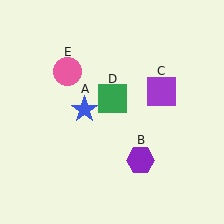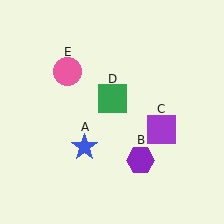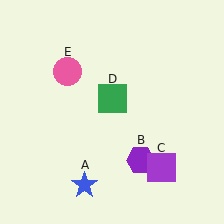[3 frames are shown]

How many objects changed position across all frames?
2 objects changed position: blue star (object A), purple square (object C).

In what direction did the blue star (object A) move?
The blue star (object A) moved down.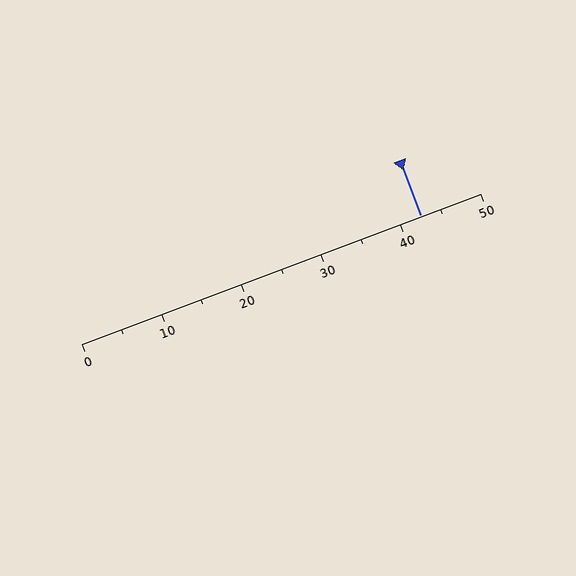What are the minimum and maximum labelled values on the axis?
The axis runs from 0 to 50.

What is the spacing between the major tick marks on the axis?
The major ticks are spaced 10 apart.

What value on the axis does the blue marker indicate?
The marker indicates approximately 42.5.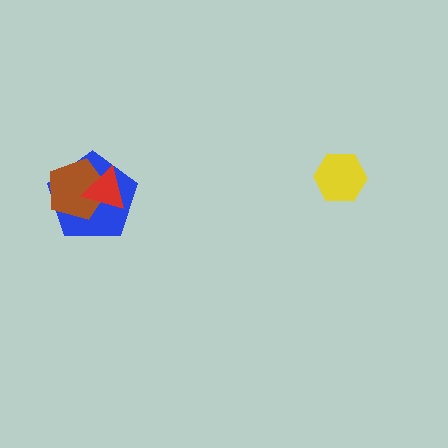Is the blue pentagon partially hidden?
Yes, it is partially covered by another shape.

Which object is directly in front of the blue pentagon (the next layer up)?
The brown pentagon is directly in front of the blue pentagon.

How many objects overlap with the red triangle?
2 objects overlap with the red triangle.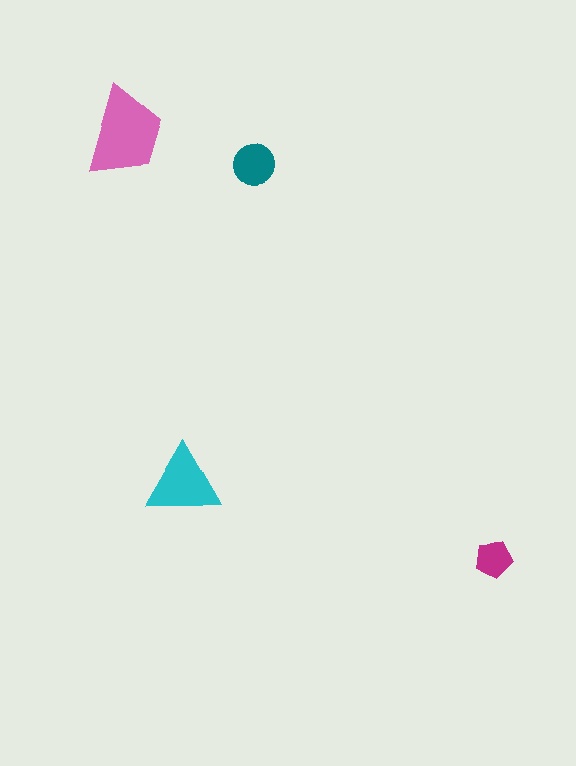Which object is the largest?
The pink trapezoid.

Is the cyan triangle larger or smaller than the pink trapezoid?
Smaller.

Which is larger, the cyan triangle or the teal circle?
The cyan triangle.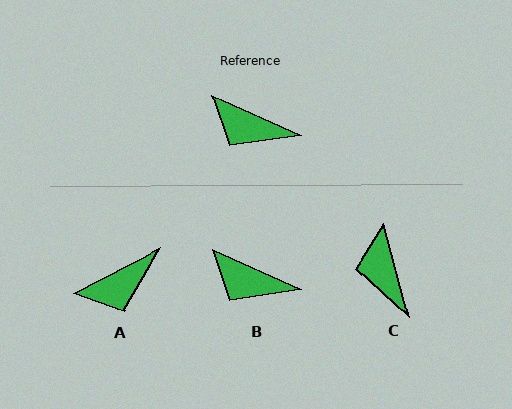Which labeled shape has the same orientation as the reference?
B.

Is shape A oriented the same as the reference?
No, it is off by about 51 degrees.